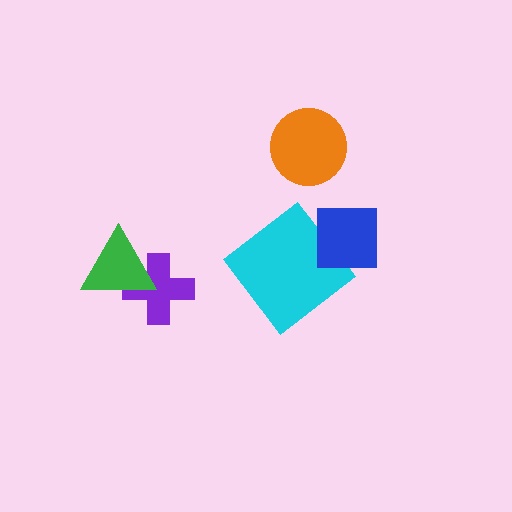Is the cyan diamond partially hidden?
Yes, it is partially covered by another shape.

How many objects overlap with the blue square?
1 object overlaps with the blue square.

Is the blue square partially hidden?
No, no other shape covers it.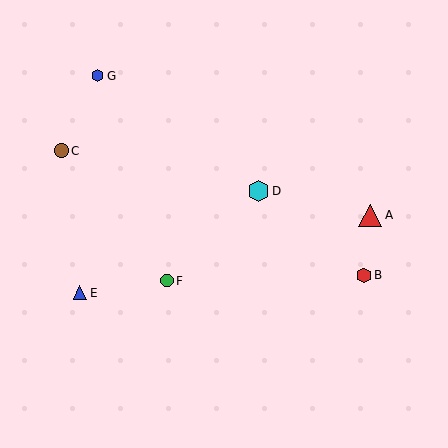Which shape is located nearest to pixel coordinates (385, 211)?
The red triangle (labeled A) at (370, 215) is nearest to that location.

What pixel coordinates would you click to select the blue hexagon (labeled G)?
Click at (98, 76) to select the blue hexagon G.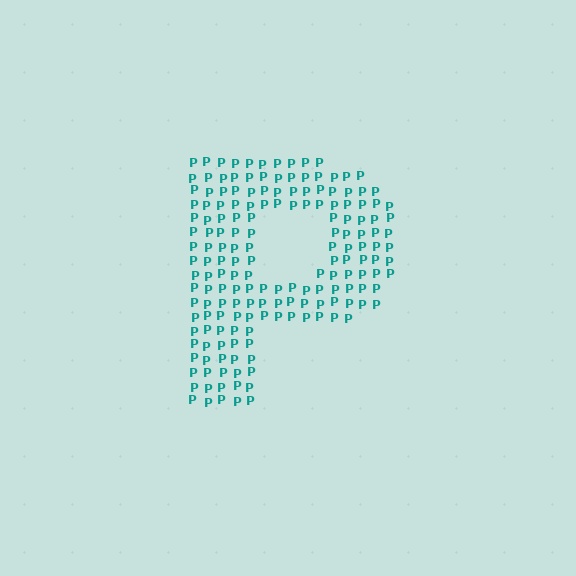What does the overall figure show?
The overall figure shows the letter P.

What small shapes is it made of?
It is made of small letter P's.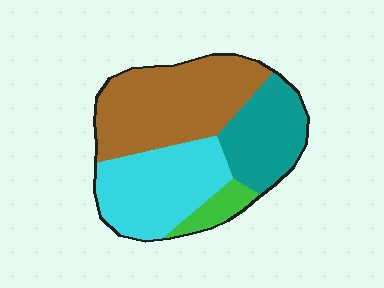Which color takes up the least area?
Green, at roughly 5%.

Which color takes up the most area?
Brown, at roughly 40%.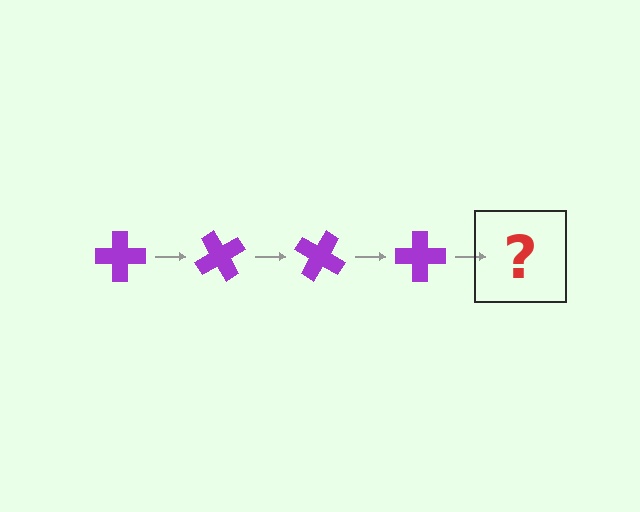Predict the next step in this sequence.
The next step is a purple cross rotated 240 degrees.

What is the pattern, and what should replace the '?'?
The pattern is that the cross rotates 60 degrees each step. The '?' should be a purple cross rotated 240 degrees.